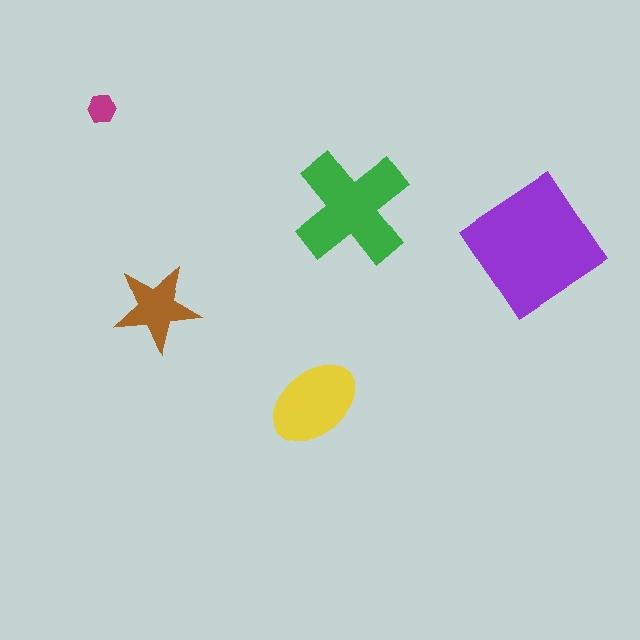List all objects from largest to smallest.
The purple diamond, the green cross, the yellow ellipse, the brown star, the magenta hexagon.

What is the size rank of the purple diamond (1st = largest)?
1st.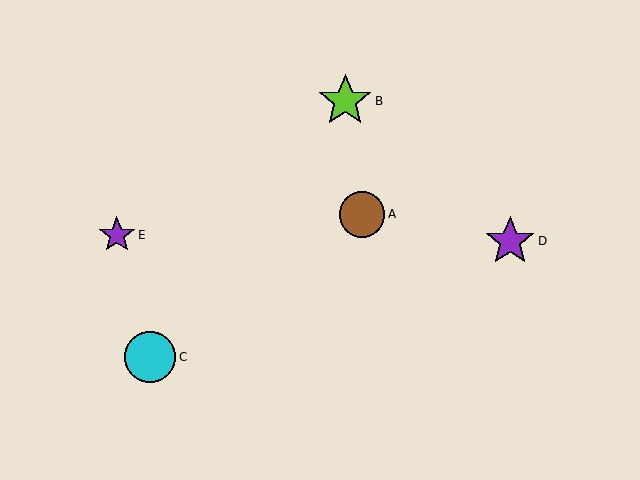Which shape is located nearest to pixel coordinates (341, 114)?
The lime star (labeled B) at (345, 101) is nearest to that location.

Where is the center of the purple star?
The center of the purple star is at (510, 241).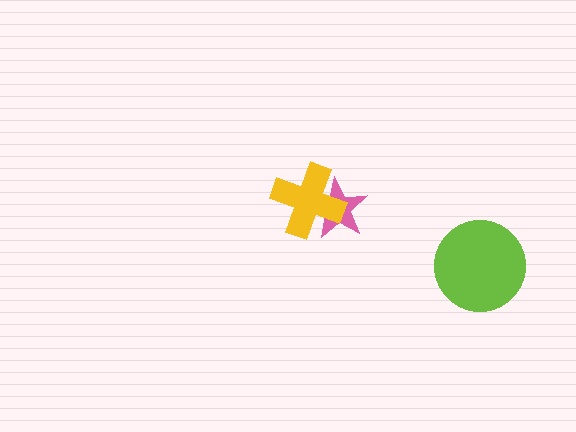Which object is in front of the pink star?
The yellow cross is in front of the pink star.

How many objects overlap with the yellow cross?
1 object overlaps with the yellow cross.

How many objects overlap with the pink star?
1 object overlaps with the pink star.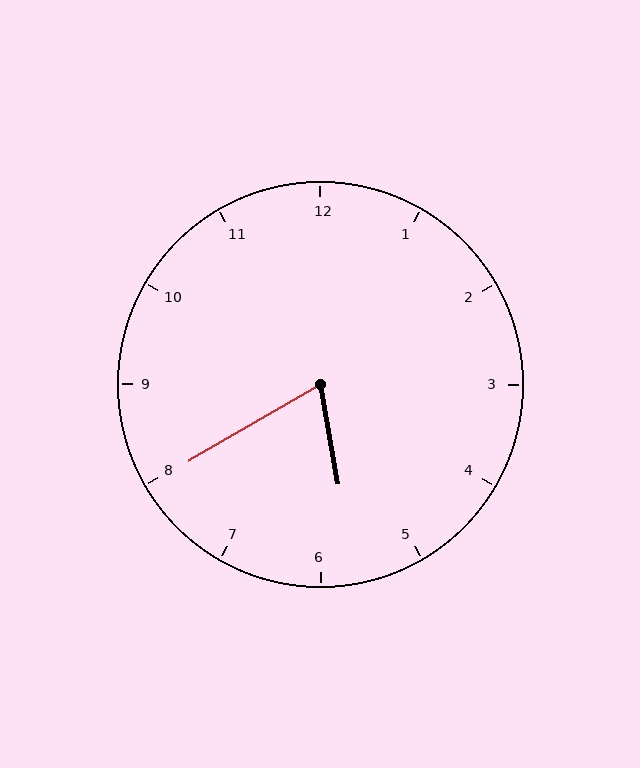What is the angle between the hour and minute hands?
Approximately 70 degrees.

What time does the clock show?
5:40.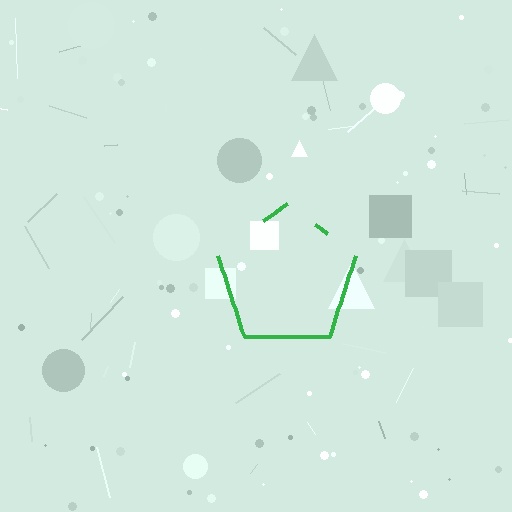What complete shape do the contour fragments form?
The contour fragments form a pentagon.